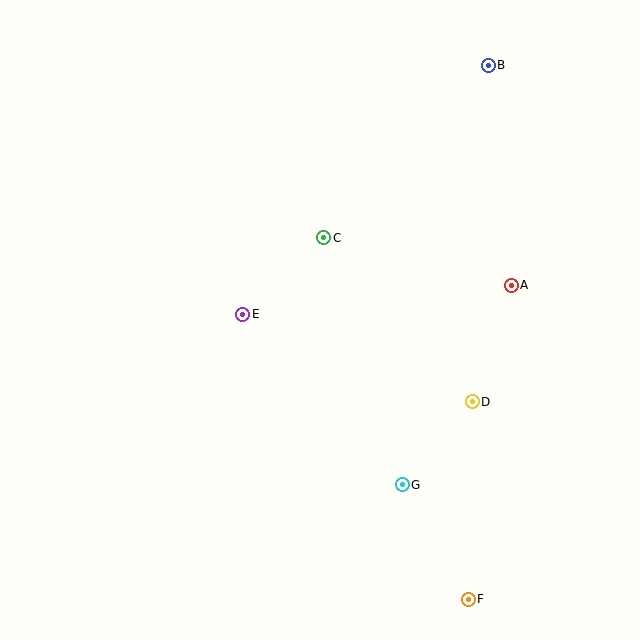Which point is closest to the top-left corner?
Point E is closest to the top-left corner.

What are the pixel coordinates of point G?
Point G is at (402, 485).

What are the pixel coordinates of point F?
Point F is at (468, 599).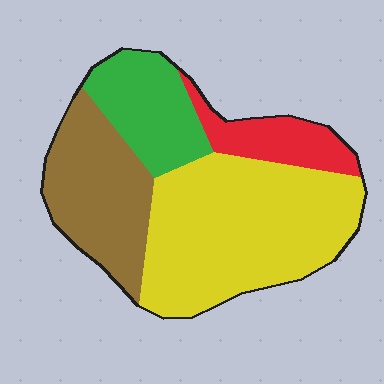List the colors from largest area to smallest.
From largest to smallest: yellow, brown, green, red.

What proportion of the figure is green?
Green takes up about one sixth (1/6) of the figure.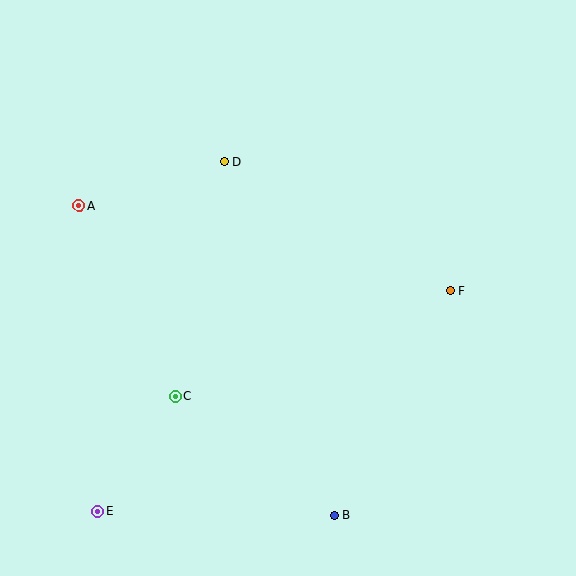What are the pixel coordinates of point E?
Point E is at (98, 511).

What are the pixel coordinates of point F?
Point F is at (451, 291).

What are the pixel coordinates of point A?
Point A is at (79, 206).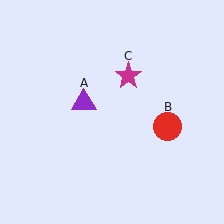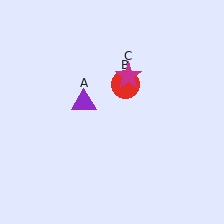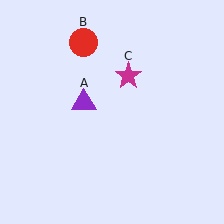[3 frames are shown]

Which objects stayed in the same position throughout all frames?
Purple triangle (object A) and magenta star (object C) remained stationary.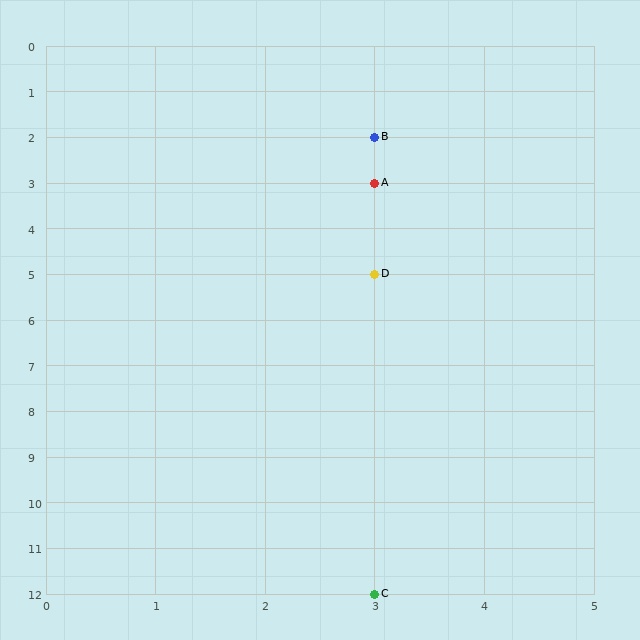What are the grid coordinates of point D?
Point D is at grid coordinates (3, 5).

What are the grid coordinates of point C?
Point C is at grid coordinates (3, 12).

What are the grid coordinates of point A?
Point A is at grid coordinates (3, 3).